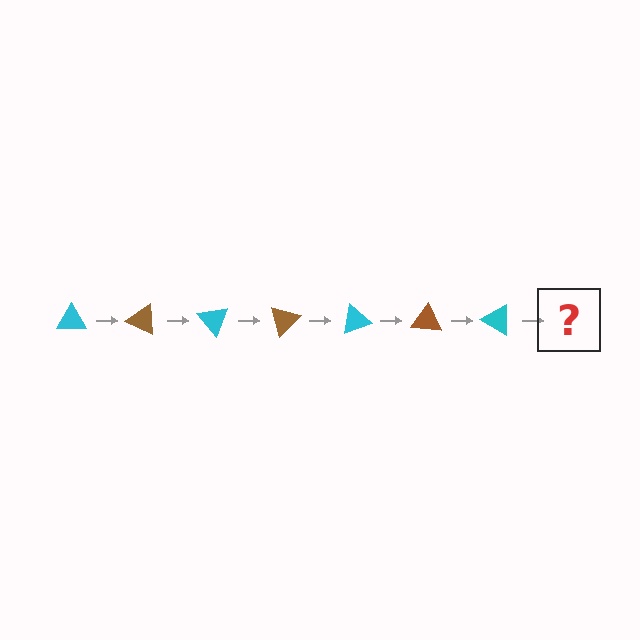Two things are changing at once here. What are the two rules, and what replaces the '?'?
The two rules are that it rotates 25 degrees each step and the color cycles through cyan and brown. The '?' should be a brown triangle, rotated 175 degrees from the start.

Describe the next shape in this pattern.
It should be a brown triangle, rotated 175 degrees from the start.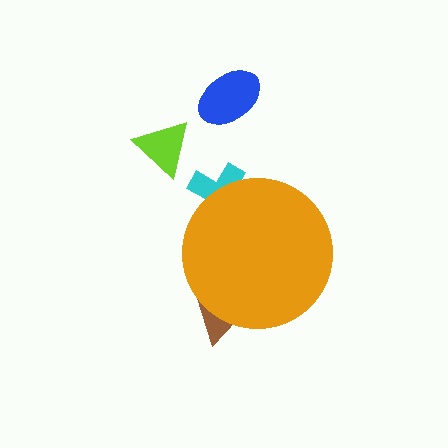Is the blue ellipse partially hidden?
No, the blue ellipse is fully visible.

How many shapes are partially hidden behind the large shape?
2 shapes are partially hidden.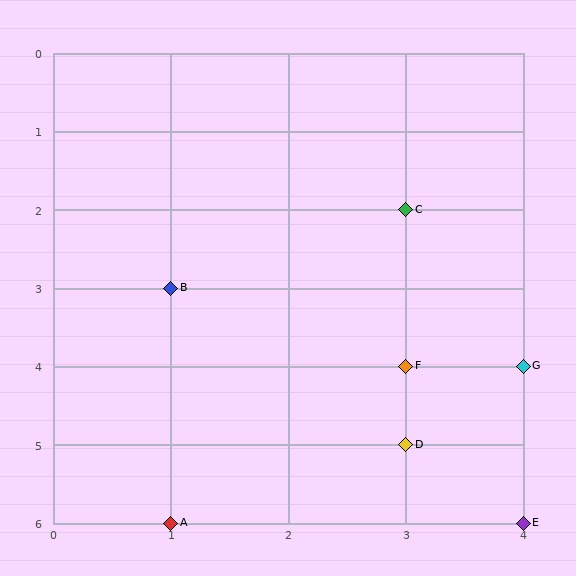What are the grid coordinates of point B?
Point B is at grid coordinates (1, 3).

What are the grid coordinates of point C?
Point C is at grid coordinates (3, 2).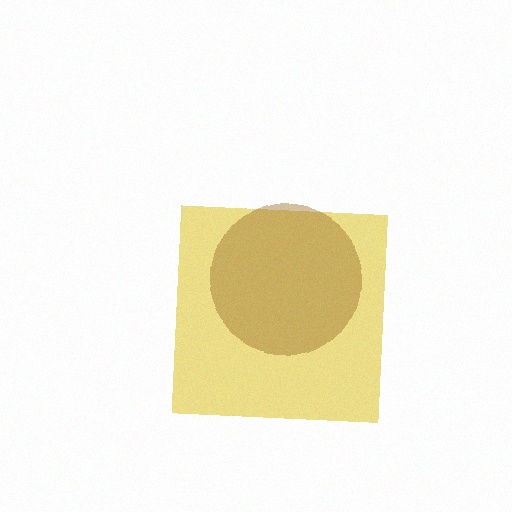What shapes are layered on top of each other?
The layered shapes are: a yellow square, a brown circle.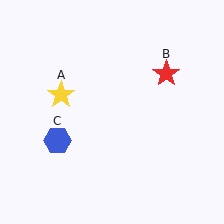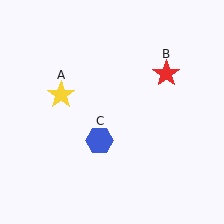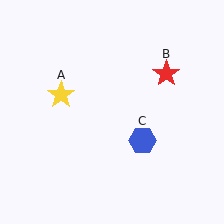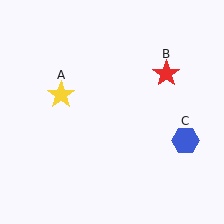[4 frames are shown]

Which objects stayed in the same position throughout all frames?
Yellow star (object A) and red star (object B) remained stationary.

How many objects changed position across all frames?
1 object changed position: blue hexagon (object C).